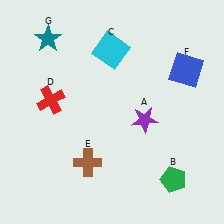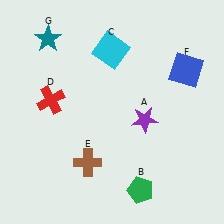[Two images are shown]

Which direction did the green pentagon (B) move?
The green pentagon (B) moved left.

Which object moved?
The green pentagon (B) moved left.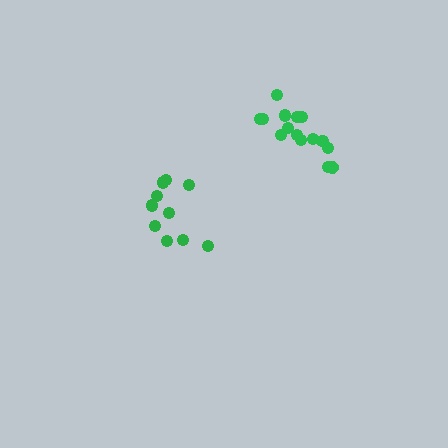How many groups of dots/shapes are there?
There are 2 groups.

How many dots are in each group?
Group 1: 10 dots, Group 2: 15 dots (25 total).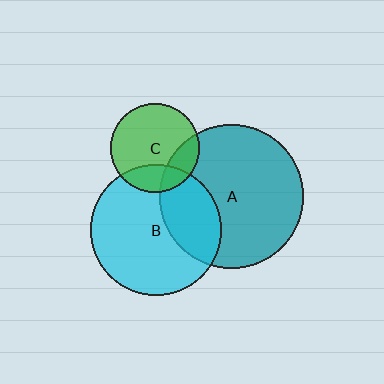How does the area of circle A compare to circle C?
Approximately 2.6 times.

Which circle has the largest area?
Circle A (teal).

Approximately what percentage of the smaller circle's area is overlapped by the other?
Approximately 20%.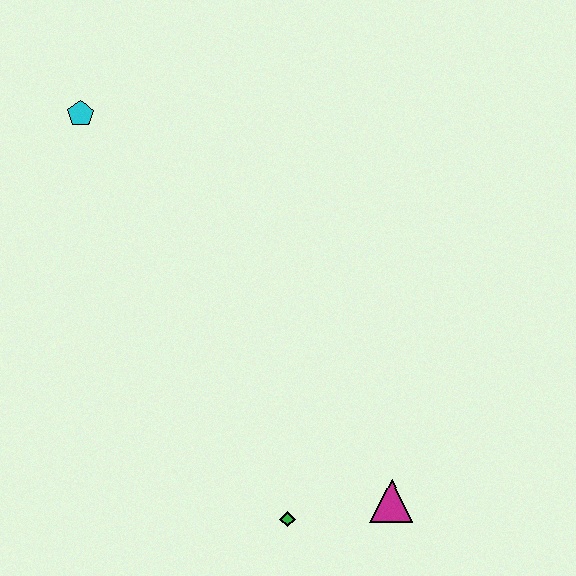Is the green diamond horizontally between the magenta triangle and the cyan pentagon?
Yes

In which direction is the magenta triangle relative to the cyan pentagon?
The magenta triangle is below the cyan pentagon.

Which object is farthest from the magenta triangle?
The cyan pentagon is farthest from the magenta triangle.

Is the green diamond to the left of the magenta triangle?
Yes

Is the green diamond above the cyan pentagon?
No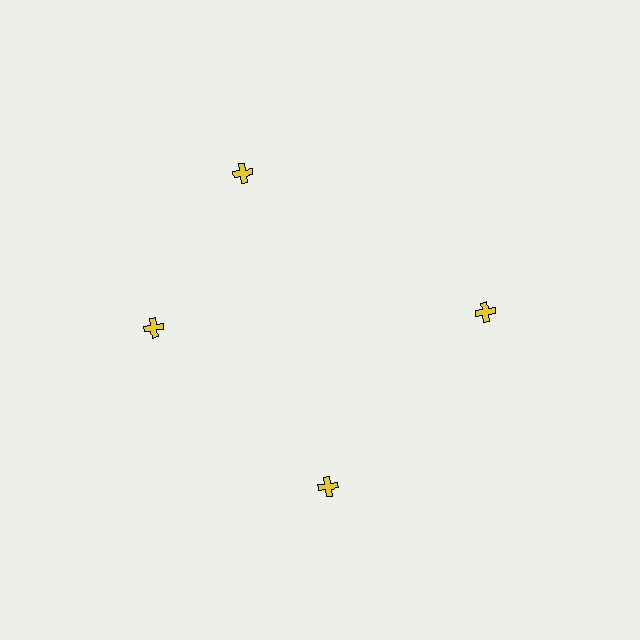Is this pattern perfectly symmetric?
No. The 4 yellow crosses are arranged in a ring, but one element near the 12 o'clock position is rotated out of alignment along the ring, breaking the 4-fold rotational symmetry.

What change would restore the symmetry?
The symmetry would be restored by rotating it back into even spacing with its neighbors so that all 4 crosses sit at equal angles and equal distance from the center.